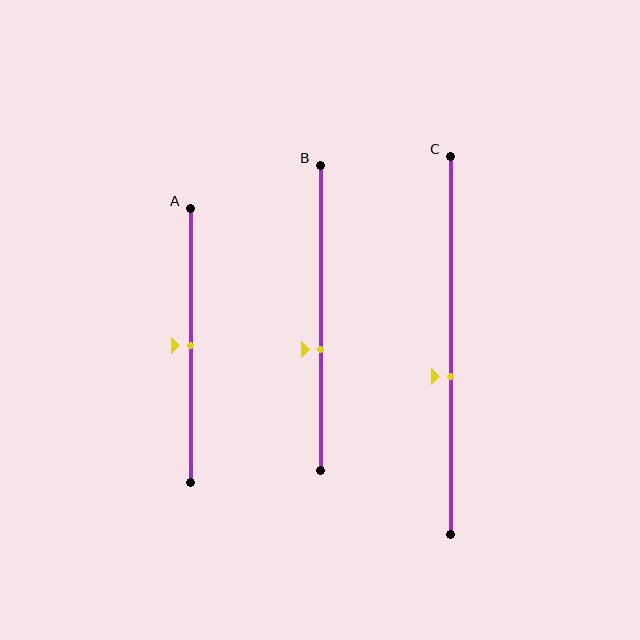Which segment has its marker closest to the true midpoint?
Segment A has its marker closest to the true midpoint.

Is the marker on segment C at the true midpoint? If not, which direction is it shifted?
No, the marker on segment C is shifted downward by about 8% of the segment length.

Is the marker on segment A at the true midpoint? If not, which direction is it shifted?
Yes, the marker on segment A is at the true midpoint.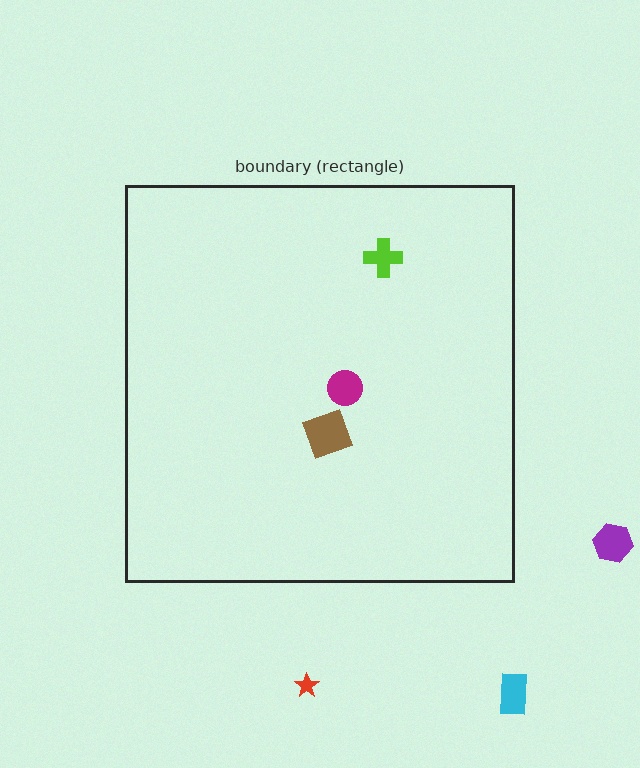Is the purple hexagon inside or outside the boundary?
Outside.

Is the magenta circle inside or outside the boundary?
Inside.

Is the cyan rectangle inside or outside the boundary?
Outside.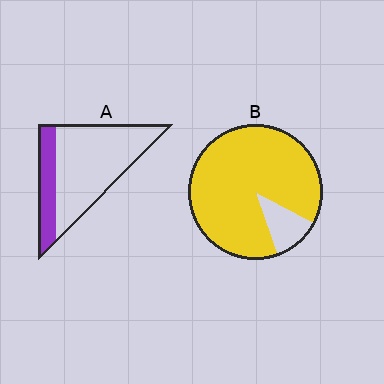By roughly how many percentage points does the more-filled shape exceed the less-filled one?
By roughly 65 percentage points (B over A).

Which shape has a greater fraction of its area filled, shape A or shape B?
Shape B.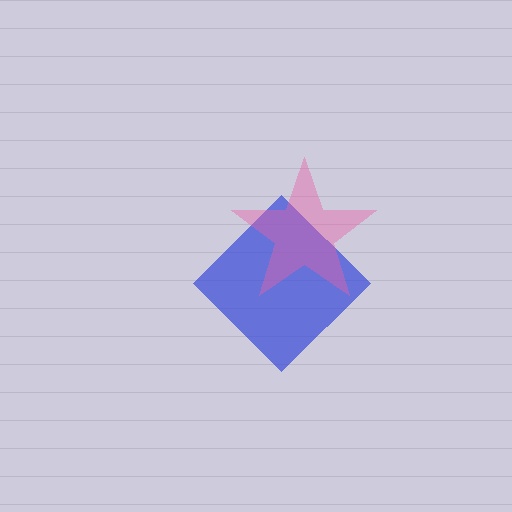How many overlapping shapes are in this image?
There are 2 overlapping shapes in the image.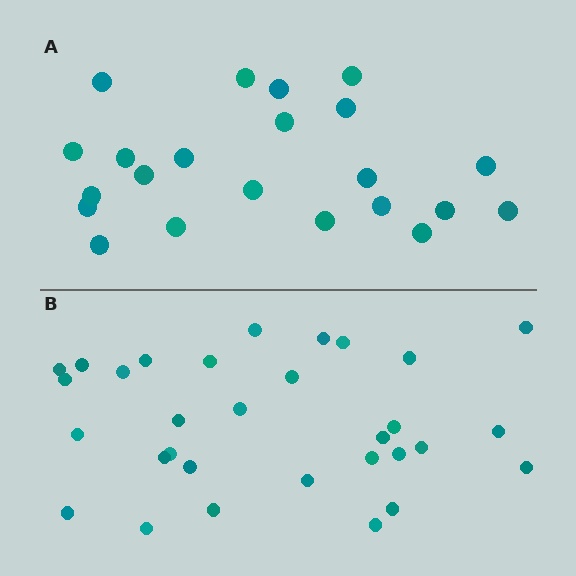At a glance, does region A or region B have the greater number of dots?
Region B (the bottom region) has more dots.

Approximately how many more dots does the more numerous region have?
Region B has roughly 8 or so more dots than region A.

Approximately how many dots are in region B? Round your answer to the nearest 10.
About 30 dots. (The exact count is 31, which rounds to 30.)